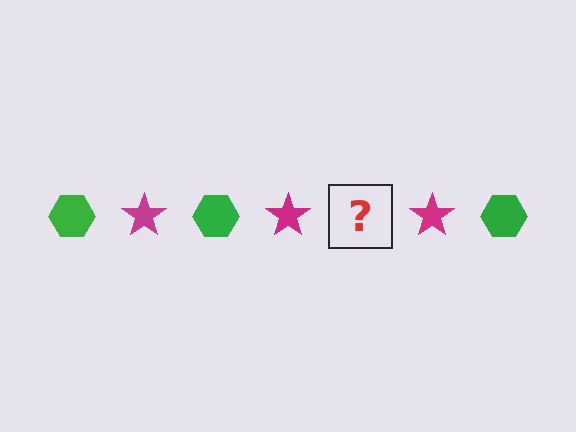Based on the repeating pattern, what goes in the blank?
The blank should be a green hexagon.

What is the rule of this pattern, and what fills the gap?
The rule is that the pattern alternates between green hexagon and magenta star. The gap should be filled with a green hexagon.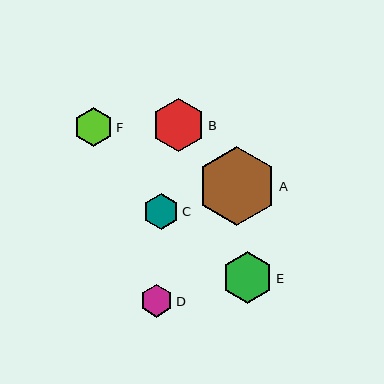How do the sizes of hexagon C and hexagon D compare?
Hexagon C and hexagon D are approximately the same size.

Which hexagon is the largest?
Hexagon A is the largest with a size of approximately 79 pixels.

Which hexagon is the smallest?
Hexagon D is the smallest with a size of approximately 33 pixels.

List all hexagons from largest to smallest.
From largest to smallest: A, B, E, F, C, D.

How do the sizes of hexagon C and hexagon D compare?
Hexagon C and hexagon D are approximately the same size.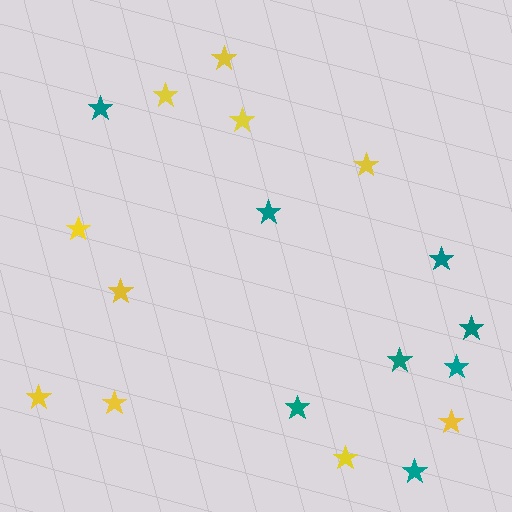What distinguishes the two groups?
There are 2 groups: one group of yellow stars (10) and one group of teal stars (8).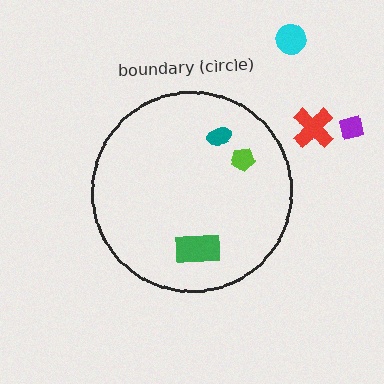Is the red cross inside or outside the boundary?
Outside.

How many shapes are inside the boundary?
3 inside, 3 outside.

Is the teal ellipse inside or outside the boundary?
Inside.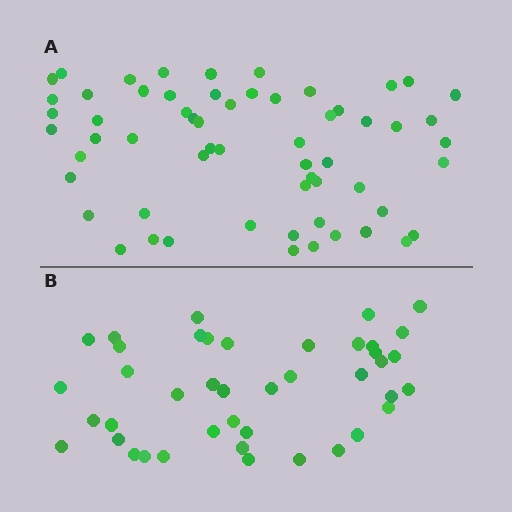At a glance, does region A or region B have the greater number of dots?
Region A (the top region) has more dots.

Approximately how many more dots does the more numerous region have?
Region A has approximately 20 more dots than region B.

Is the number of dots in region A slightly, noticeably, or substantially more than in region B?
Region A has noticeably more, but not dramatically so. The ratio is roughly 1.4 to 1.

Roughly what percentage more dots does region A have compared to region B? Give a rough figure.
About 45% more.